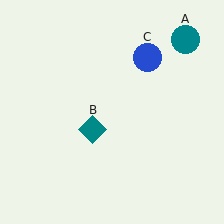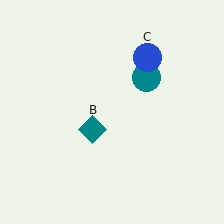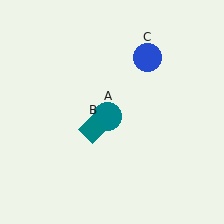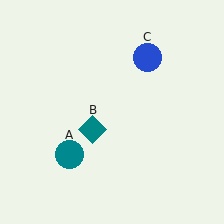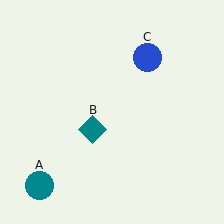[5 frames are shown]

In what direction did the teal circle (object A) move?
The teal circle (object A) moved down and to the left.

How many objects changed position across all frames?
1 object changed position: teal circle (object A).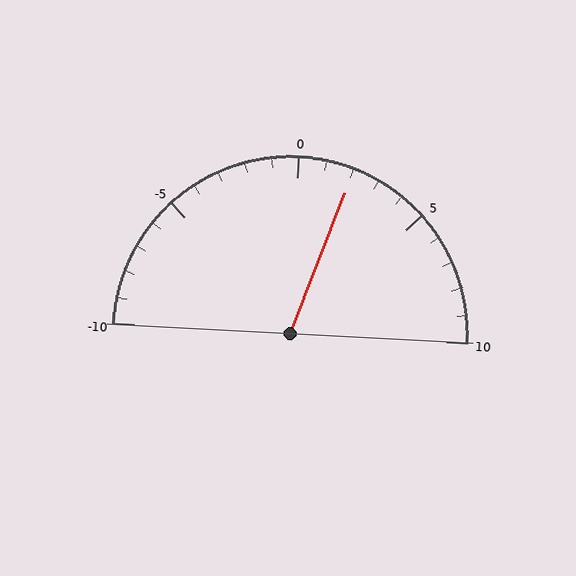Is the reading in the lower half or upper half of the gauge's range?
The reading is in the upper half of the range (-10 to 10).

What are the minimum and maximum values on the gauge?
The gauge ranges from -10 to 10.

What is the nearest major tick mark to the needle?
The nearest major tick mark is 0.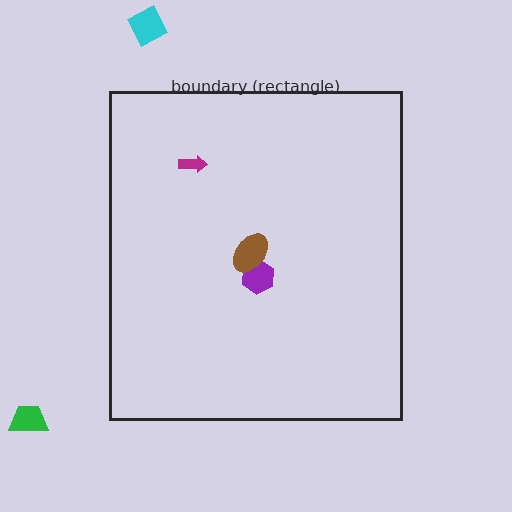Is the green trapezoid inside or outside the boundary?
Outside.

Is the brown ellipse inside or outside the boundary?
Inside.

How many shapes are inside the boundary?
3 inside, 2 outside.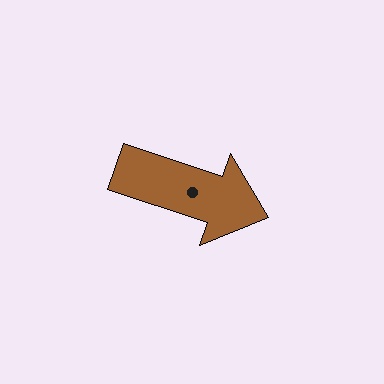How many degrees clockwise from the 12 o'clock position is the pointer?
Approximately 109 degrees.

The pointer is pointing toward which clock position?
Roughly 4 o'clock.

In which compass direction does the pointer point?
East.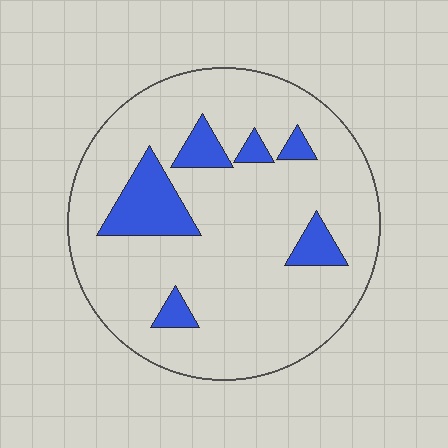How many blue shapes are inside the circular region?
6.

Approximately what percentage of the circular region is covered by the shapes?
Approximately 15%.